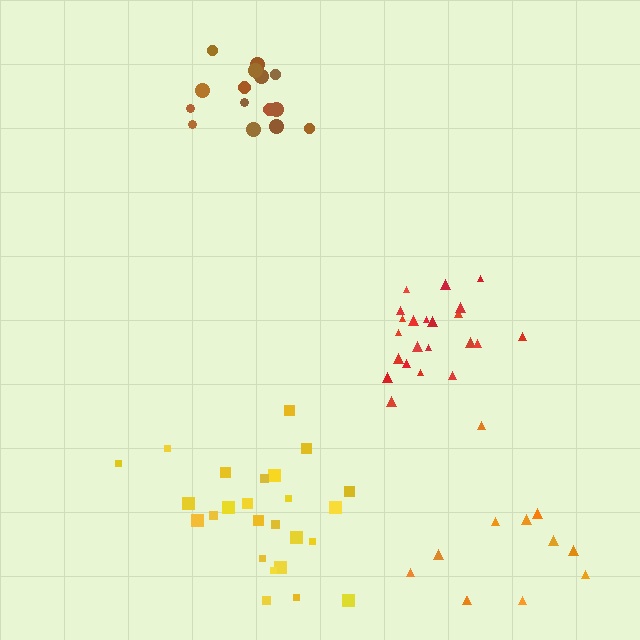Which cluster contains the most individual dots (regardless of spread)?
Yellow (26).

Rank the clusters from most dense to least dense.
brown, red, yellow, orange.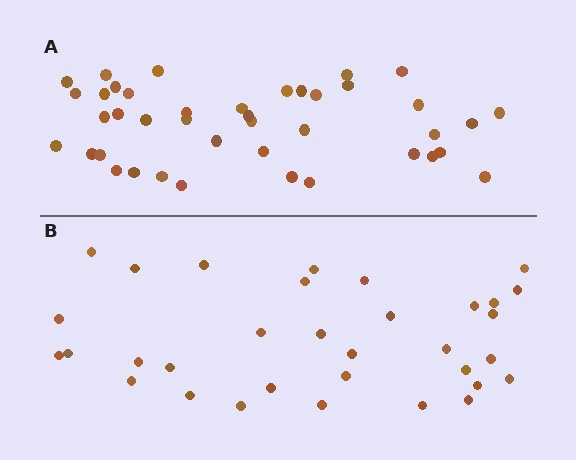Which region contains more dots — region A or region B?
Region A (the top region) has more dots.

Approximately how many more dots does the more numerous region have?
Region A has roughly 8 or so more dots than region B.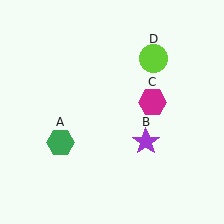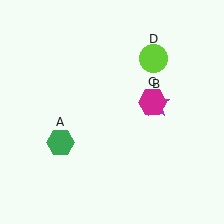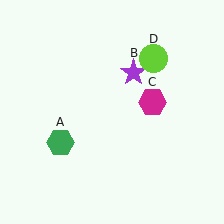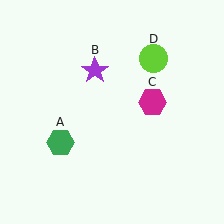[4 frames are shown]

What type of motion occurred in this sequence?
The purple star (object B) rotated counterclockwise around the center of the scene.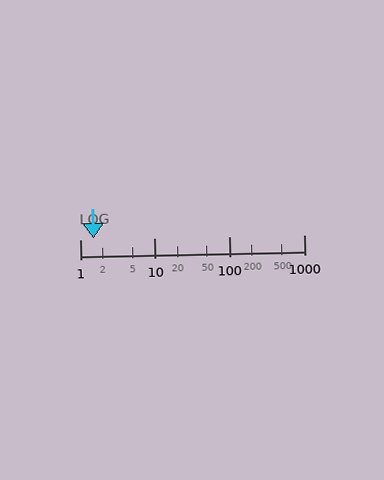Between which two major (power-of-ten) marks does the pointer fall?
The pointer is between 1 and 10.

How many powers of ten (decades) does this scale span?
The scale spans 3 decades, from 1 to 1000.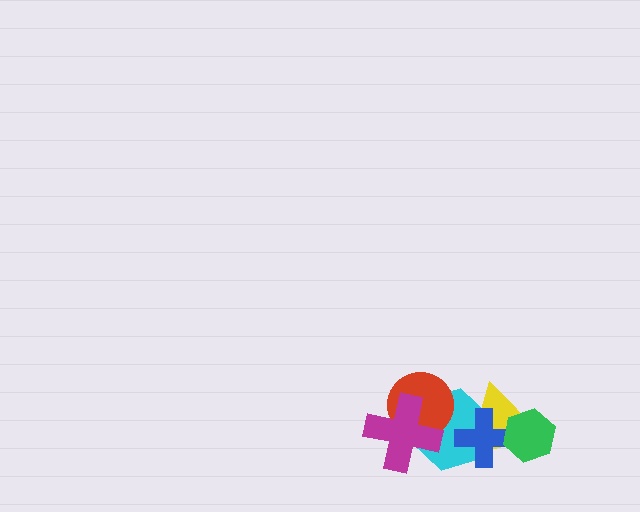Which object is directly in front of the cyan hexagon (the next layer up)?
The red circle is directly in front of the cyan hexagon.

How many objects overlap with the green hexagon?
2 objects overlap with the green hexagon.